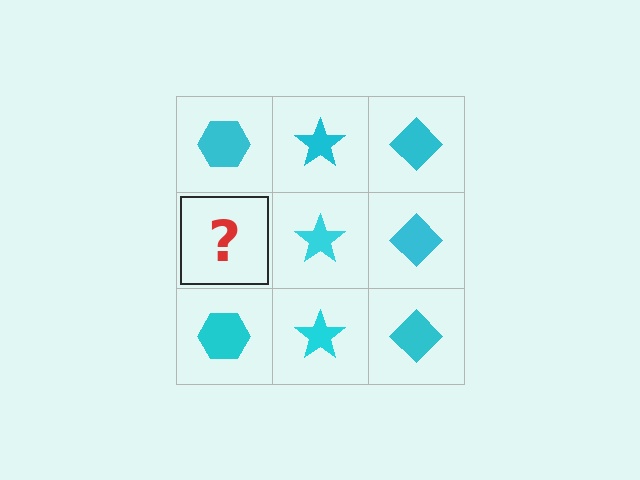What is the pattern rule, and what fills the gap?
The rule is that each column has a consistent shape. The gap should be filled with a cyan hexagon.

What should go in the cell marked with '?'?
The missing cell should contain a cyan hexagon.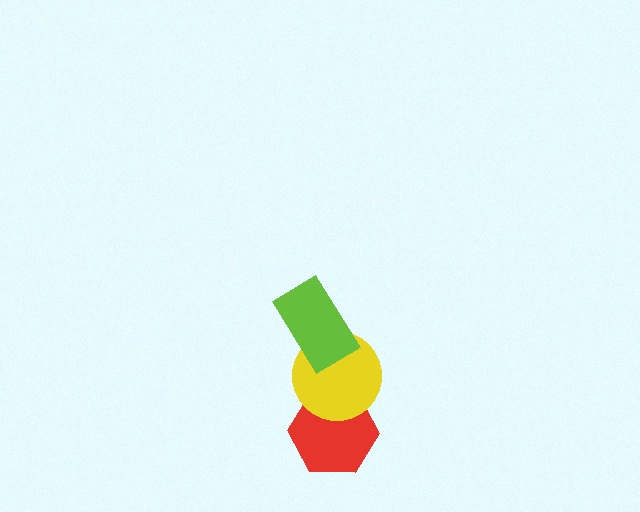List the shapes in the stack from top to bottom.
From top to bottom: the lime rectangle, the yellow circle, the red hexagon.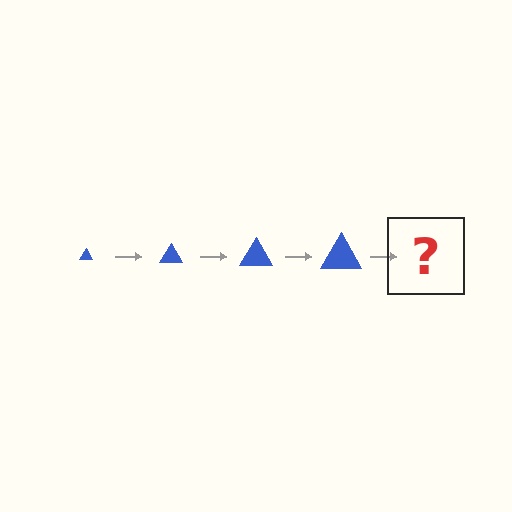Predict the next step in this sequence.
The next step is a blue triangle, larger than the previous one.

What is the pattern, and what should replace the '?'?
The pattern is that the triangle gets progressively larger each step. The '?' should be a blue triangle, larger than the previous one.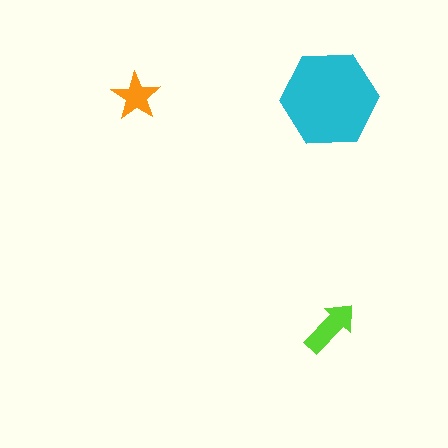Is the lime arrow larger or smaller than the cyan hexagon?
Smaller.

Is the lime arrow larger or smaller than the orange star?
Larger.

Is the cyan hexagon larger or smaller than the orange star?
Larger.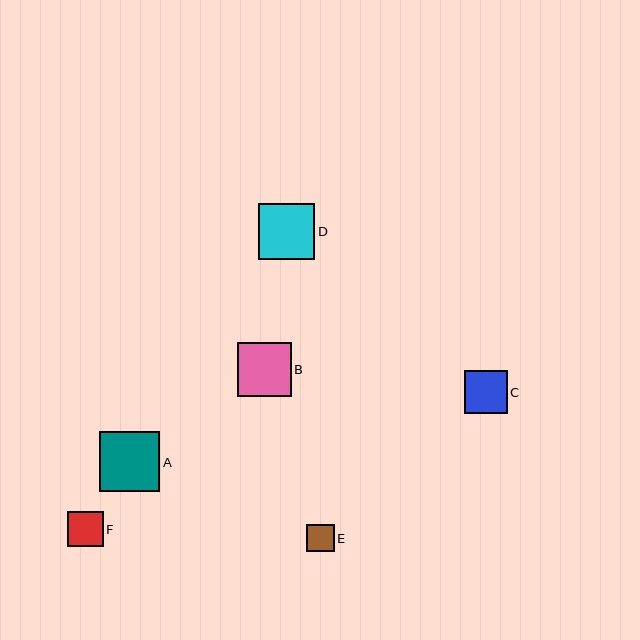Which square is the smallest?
Square E is the smallest with a size of approximately 28 pixels.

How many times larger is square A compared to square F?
Square A is approximately 1.7 times the size of square F.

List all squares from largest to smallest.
From largest to smallest: A, D, B, C, F, E.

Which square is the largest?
Square A is the largest with a size of approximately 61 pixels.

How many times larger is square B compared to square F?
Square B is approximately 1.5 times the size of square F.